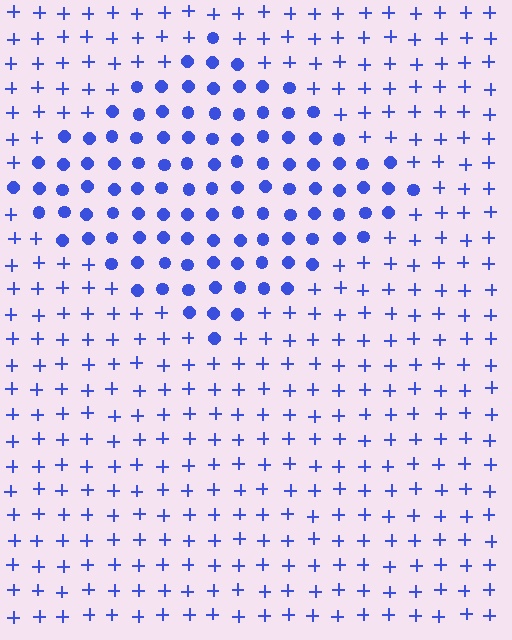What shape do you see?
I see a diamond.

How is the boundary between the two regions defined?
The boundary is defined by a change in element shape: circles inside vs. plus signs outside. All elements share the same color and spacing.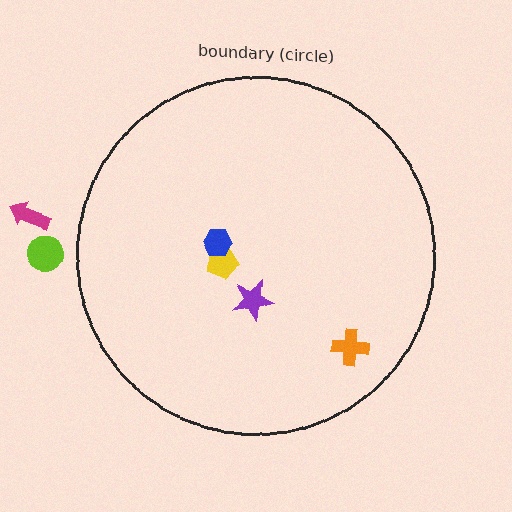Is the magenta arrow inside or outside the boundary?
Outside.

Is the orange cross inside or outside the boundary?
Inside.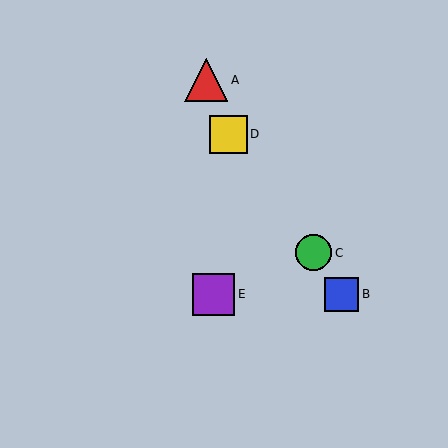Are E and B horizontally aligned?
Yes, both are at y≈294.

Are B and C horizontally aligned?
No, B is at y≈294 and C is at y≈253.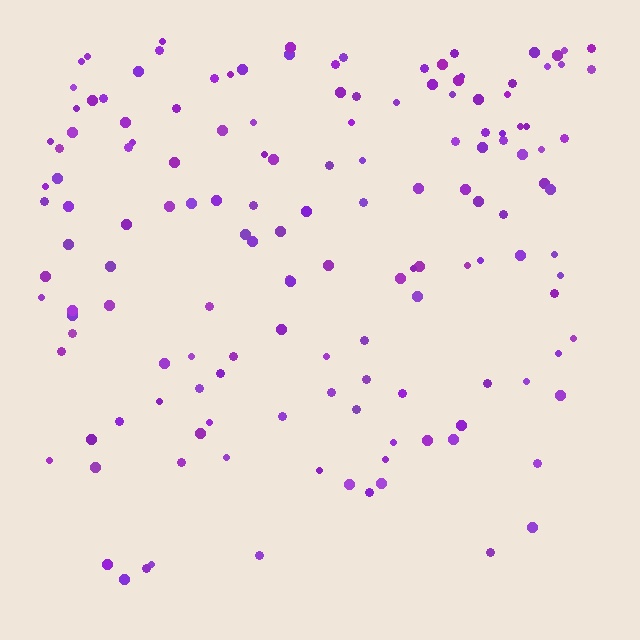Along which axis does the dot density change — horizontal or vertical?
Vertical.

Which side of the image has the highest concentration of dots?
The top.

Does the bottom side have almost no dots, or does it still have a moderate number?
Still a moderate number, just noticeably fewer than the top.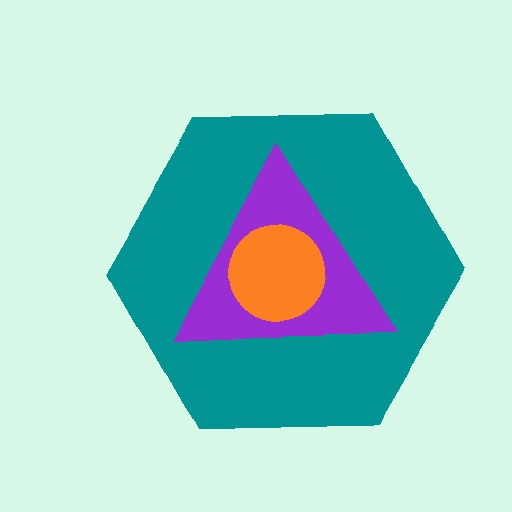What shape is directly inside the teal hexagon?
The purple triangle.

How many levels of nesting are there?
3.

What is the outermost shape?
The teal hexagon.